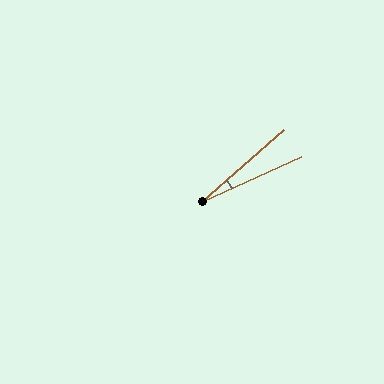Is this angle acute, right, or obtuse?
It is acute.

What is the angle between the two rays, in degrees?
Approximately 17 degrees.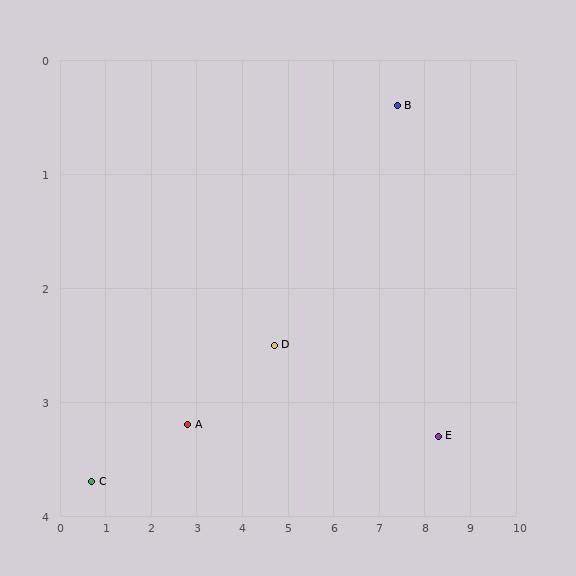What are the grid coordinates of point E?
Point E is at approximately (8.3, 3.3).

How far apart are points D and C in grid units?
Points D and C are about 4.2 grid units apart.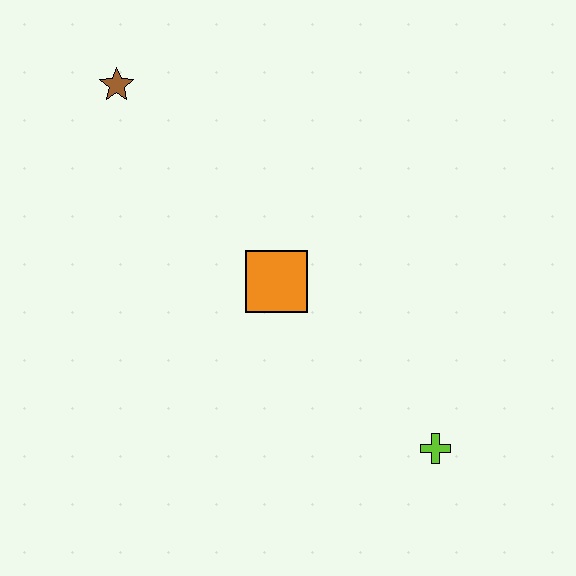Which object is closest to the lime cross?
The orange square is closest to the lime cross.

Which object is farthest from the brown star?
The lime cross is farthest from the brown star.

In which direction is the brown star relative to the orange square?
The brown star is above the orange square.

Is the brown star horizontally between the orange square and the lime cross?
No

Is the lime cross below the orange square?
Yes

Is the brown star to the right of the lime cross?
No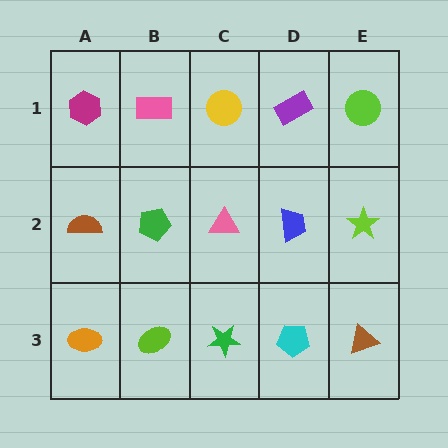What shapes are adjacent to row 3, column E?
A lime star (row 2, column E), a cyan pentagon (row 3, column D).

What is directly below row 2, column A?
An orange ellipse.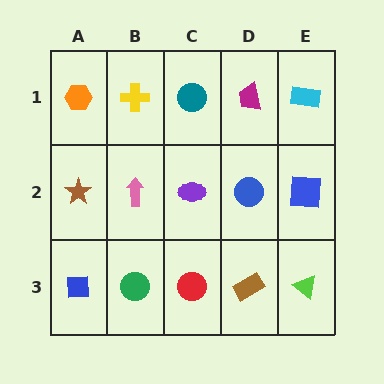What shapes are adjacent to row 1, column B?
A pink arrow (row 2, column B), an orange hexagon (row 1, column A), a teal circle (row 1, column C).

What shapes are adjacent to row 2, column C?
A teal circle (row 1, column C), a red circle (row 3, column C), a pink arrow (row 2, column B), a blue circle (row 2, column D).